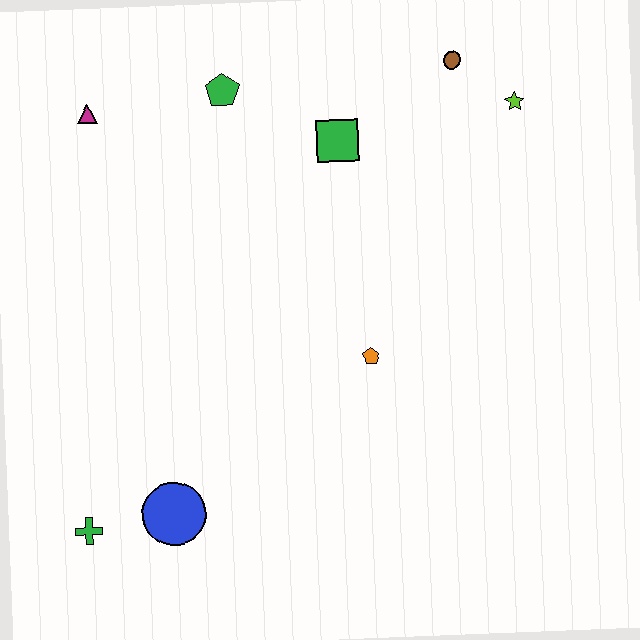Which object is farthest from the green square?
The green cross is farthest from the green square.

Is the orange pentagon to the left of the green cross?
No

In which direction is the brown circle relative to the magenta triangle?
The brown circle is to the right of the magenta triangle.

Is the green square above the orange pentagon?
Yes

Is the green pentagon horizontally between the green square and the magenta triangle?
Yes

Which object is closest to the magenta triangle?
The green pentagon is closest to the magenta triangle.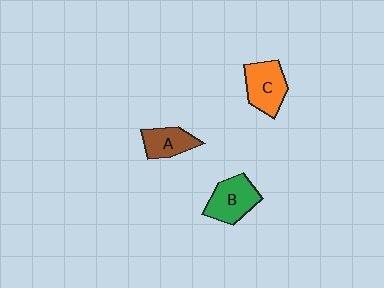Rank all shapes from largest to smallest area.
From largest to smallest: C (orange), B (green), A (brown).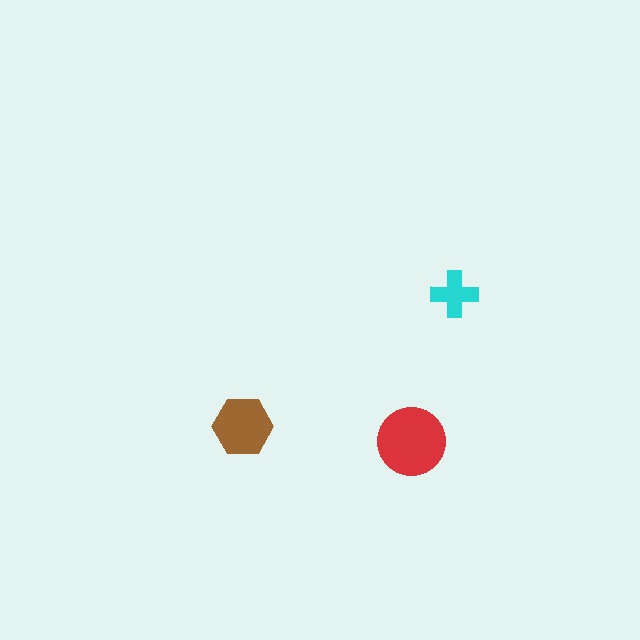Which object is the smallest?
The cyan cross.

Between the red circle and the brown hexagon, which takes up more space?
The red circle.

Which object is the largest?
The red circle.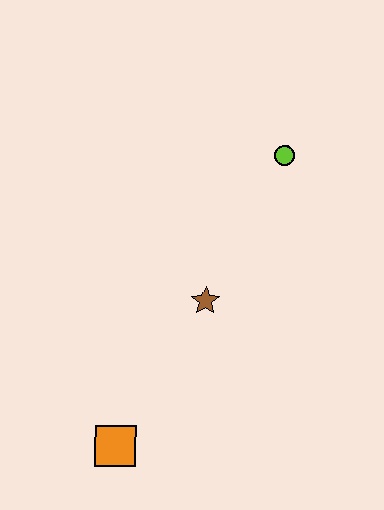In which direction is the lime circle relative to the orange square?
The lime circle is above the orange square.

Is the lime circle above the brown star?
Yes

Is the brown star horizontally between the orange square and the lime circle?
Yes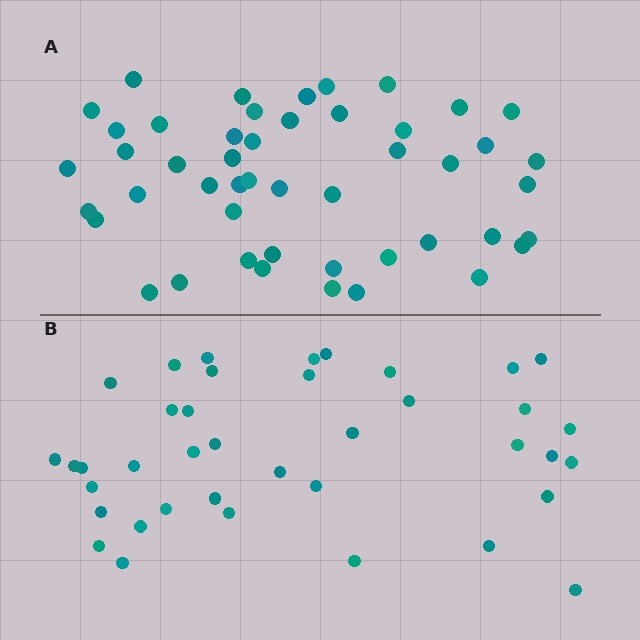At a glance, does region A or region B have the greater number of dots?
Region A (the top region) has more dots.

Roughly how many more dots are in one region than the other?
Region A has roughly 8 or so more dots than region B.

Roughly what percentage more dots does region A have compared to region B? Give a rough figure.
About 25% more.